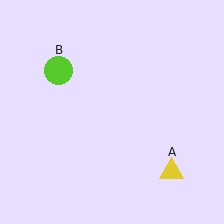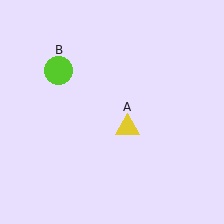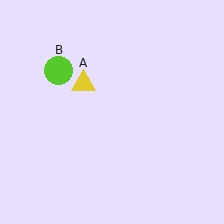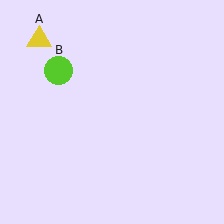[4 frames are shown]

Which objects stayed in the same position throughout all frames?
Lime circle (object B) remained stationary.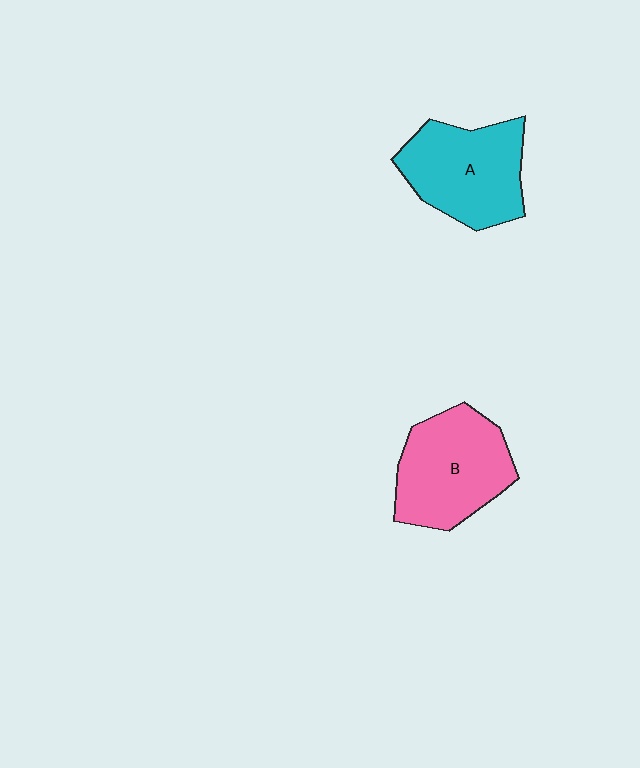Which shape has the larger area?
Shape B (pink).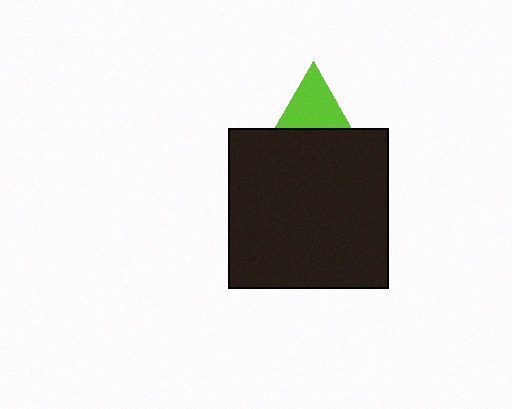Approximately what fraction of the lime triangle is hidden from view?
Roughly 38% of the lime triangle is hidden behind the black square.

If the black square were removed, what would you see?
You would see the complete lime triangle.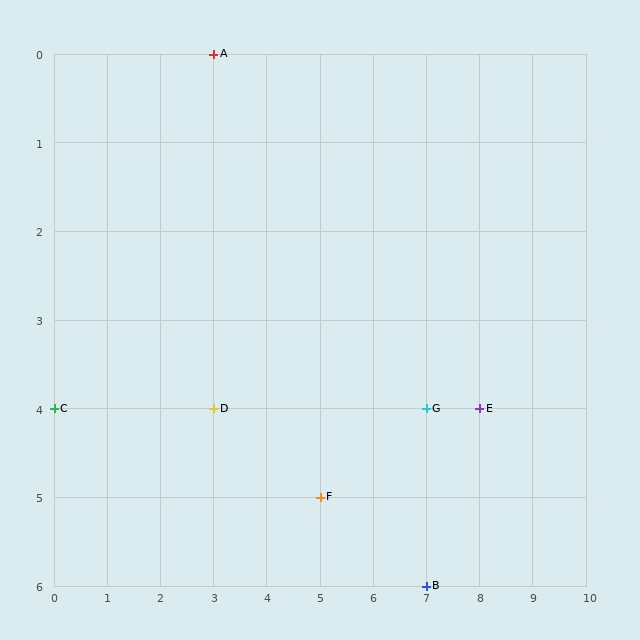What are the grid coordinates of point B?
Point B is at grid coordinates (7, 6).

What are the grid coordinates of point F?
Point F is at grid coordinates (5, 5).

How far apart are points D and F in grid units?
Points D and F are 2 columns and 1 row apart (about 2.2 grid units diagonally).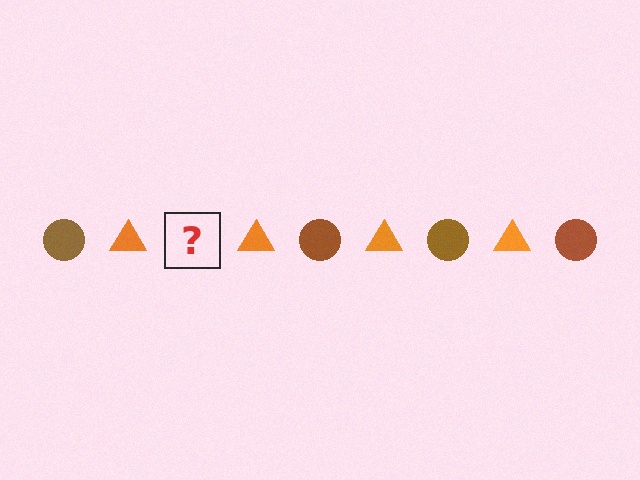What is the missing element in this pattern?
The missing element is a brown circle.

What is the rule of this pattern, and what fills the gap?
The rule is that the pattern alternates between brown circle and orange triangle. The gap should be filled with a brown circle.